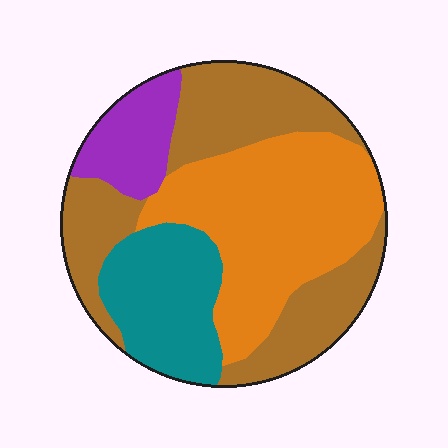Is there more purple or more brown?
Brown.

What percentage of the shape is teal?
Teal covers roughly 20% of the shape.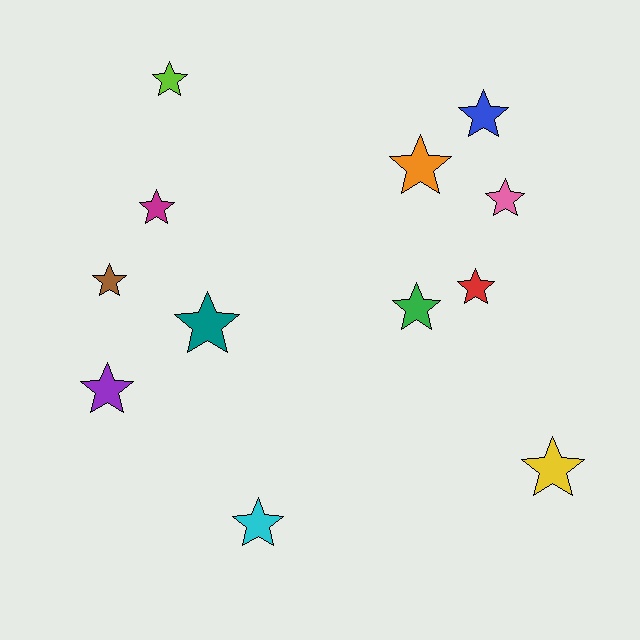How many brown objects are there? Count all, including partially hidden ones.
There is 1 brown object.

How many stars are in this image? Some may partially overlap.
There are 12 stars.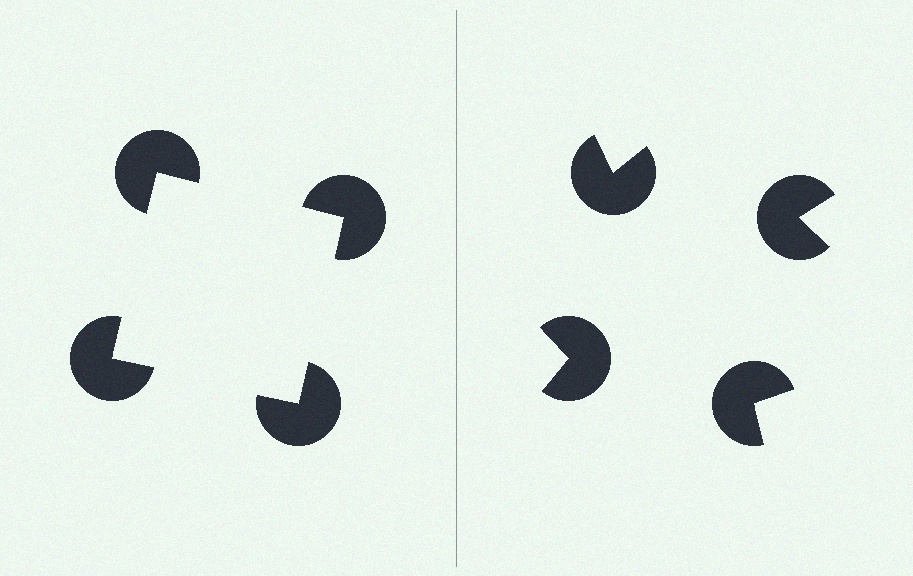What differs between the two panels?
The pac-man discs are positioned identically on both sides; only the wedge orientations differ. On the left they align to a square; on the right they are misaligned.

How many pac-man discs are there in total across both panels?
8 — 4 on each side.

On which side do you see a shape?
An illusory square appears on the left side. On the right side the wedge cuts are rotated, so no coherent shape forms.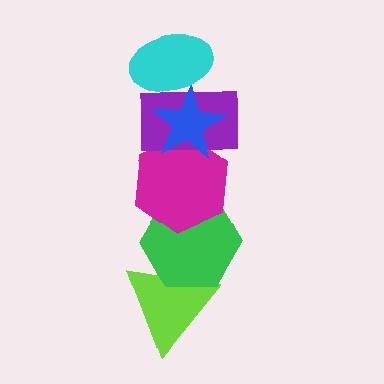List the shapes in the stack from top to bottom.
From top to bottom: the cyan ellipse, the blue star, the purple rectangle, the magenta hexagon, the green hexagon, the lime triangle.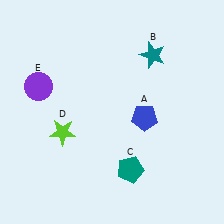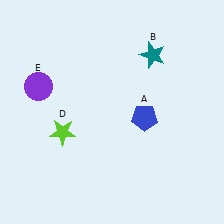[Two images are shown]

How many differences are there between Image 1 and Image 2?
There is 1 difference between the two images.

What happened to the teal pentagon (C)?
The teal pentagon (C) was removed in Image 2. It was in the bottom-right area of Image 1.